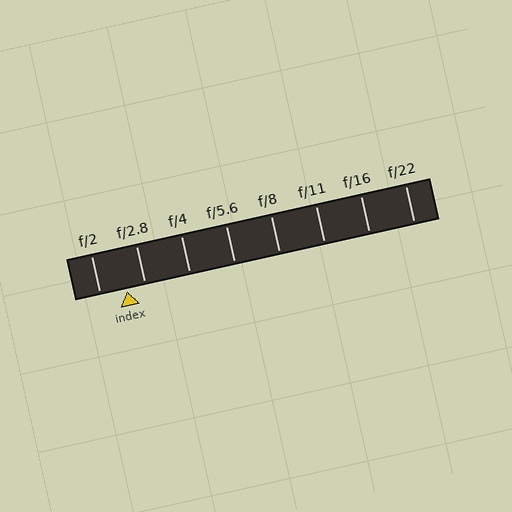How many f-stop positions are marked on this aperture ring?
There are 8 f-stop positions marked.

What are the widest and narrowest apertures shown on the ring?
The widest aperture shown is f/2 and the narrowest is f/22.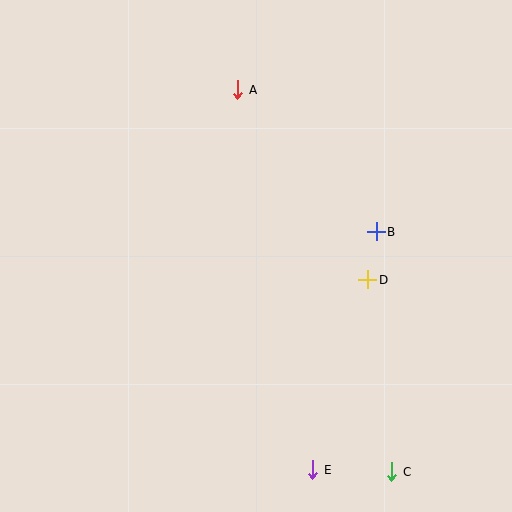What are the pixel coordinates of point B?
Point B is at (376, 232).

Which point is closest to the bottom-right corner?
Point C is closest to the bottom-right corner.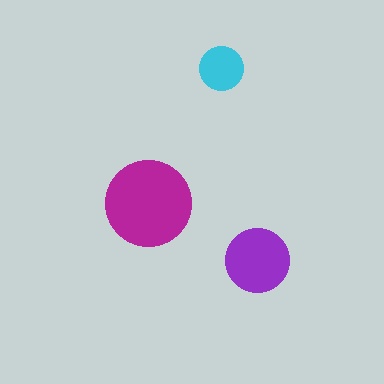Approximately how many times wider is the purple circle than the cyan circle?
About 1.5 times wider.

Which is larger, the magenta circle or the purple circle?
The magenta one.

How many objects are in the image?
There are 3 objects in the image.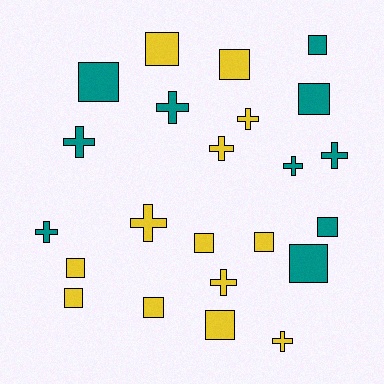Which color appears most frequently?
Yellow, with 13 objects.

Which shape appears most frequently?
Square, with 13 objects.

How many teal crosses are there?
There are 5 teal crosses.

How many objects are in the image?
There are 23 objects.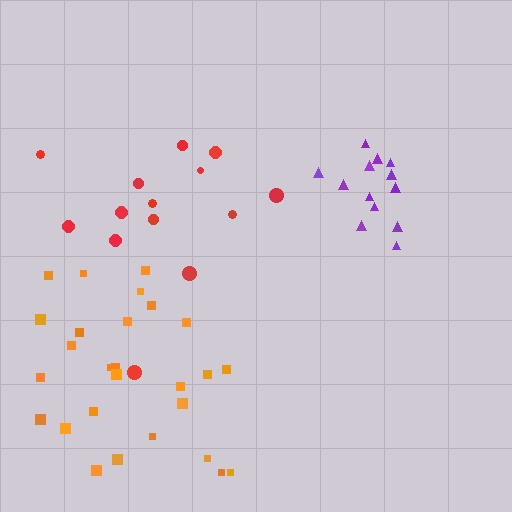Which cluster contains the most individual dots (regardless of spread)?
Orange (27).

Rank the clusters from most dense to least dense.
purple, orange, red.